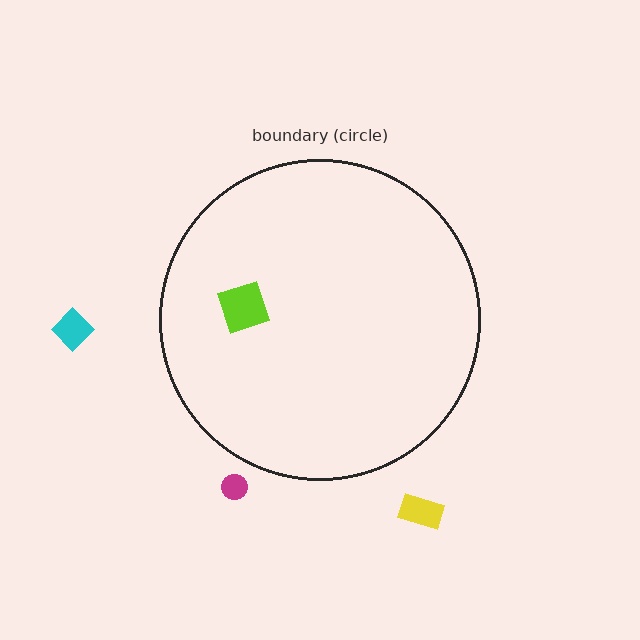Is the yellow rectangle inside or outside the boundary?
Outside.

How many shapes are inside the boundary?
1 inside, 3 outside.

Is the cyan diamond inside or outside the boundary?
Outside.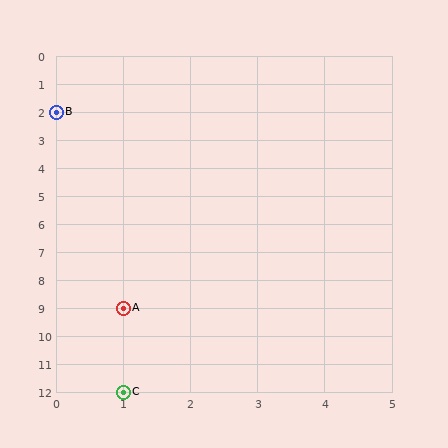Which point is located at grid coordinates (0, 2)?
Point B is at (0, 2).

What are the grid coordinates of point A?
Point A is at grid coordinates (1, 9).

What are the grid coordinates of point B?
Point B is at grid coordinates (0, 2).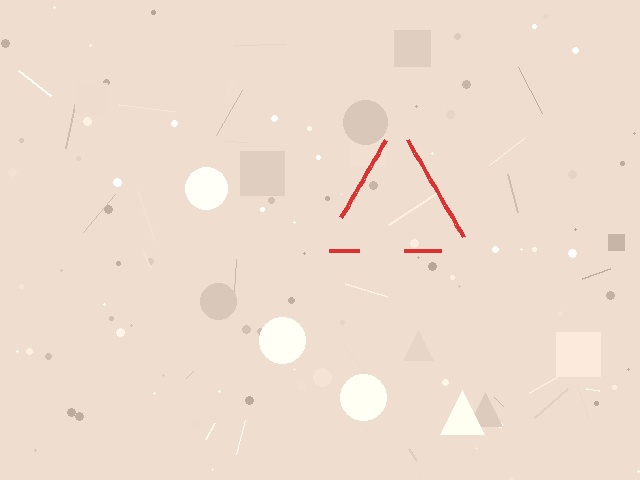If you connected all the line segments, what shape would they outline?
They would outline a triangle.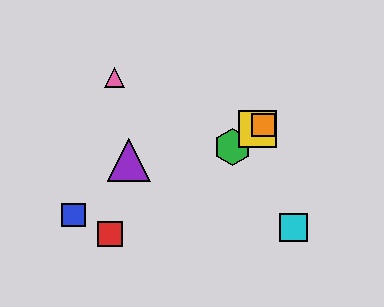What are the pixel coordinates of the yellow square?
The yellow square is at (257, 129).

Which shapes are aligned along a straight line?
The red square, the green hexagon, the yellow square, the orange square are aligned along a straight line.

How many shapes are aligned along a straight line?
4 shapes (the red square, the green hexagon, the yellow square, the orange square) are aligned along a straight line.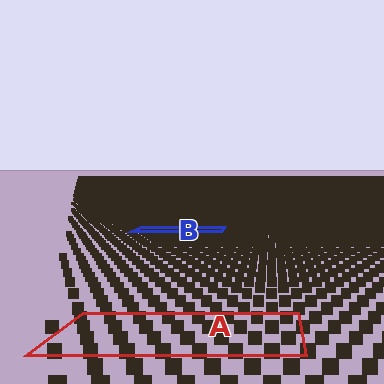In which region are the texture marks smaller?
The texture marks are smaller in region B, because it is farther away.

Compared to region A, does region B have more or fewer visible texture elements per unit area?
Region B has more texture elements per unit area — they are packed more densely because it is farther away.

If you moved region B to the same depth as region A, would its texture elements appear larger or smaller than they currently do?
They would appear larger. At a closer depth, the same texture elements are projected at a bigger on-screen size.